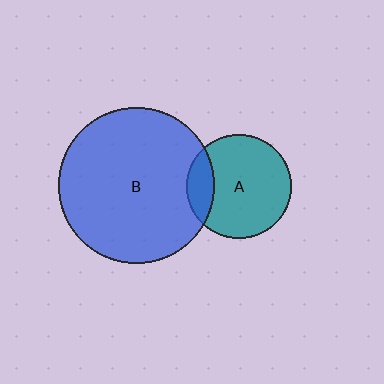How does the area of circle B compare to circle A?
Approximately 2.2 times.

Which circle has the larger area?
Circle B (blue).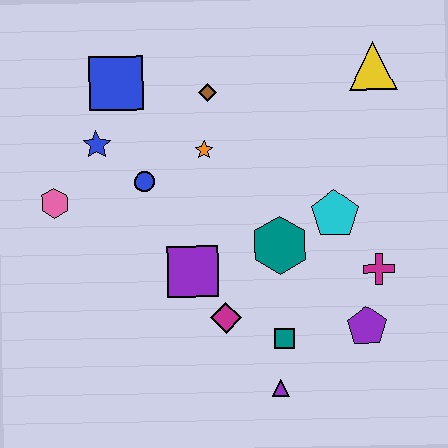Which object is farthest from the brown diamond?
The purple triangle is farthest from the brown diamond.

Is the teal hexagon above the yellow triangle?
No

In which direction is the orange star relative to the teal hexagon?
The orange star is above the teal hexagon.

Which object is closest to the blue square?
The blue star is closest to the blue square.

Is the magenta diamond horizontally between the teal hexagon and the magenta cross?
No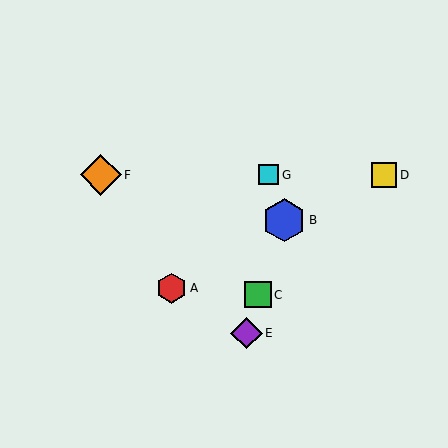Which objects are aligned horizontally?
Objects D, F, G are aligned horizontally.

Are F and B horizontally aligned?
No, F is at y≈175 and B is at y≈220.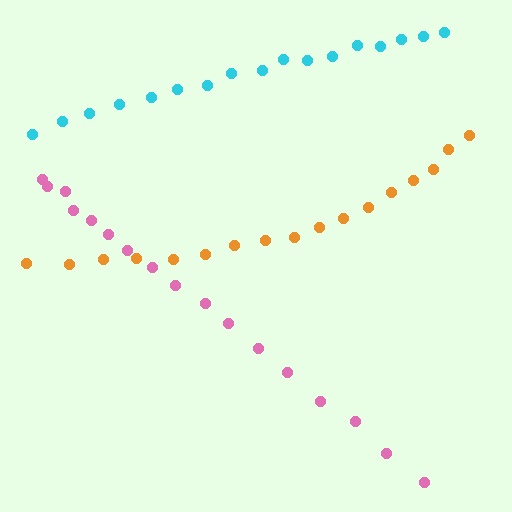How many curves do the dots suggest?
There are 3 distinct paths.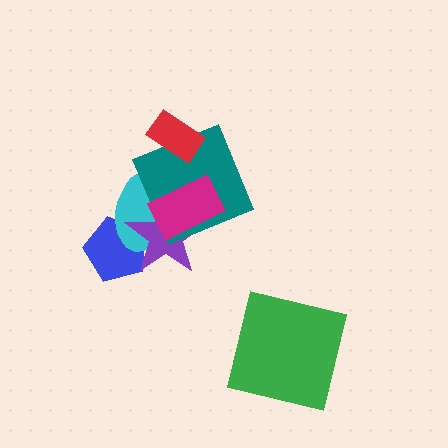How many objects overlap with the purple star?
4 objects overlap with the purple star.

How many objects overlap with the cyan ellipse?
4 objects overlap with the cyan ellipse.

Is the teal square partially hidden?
Yes, it is partially covered by another shape.